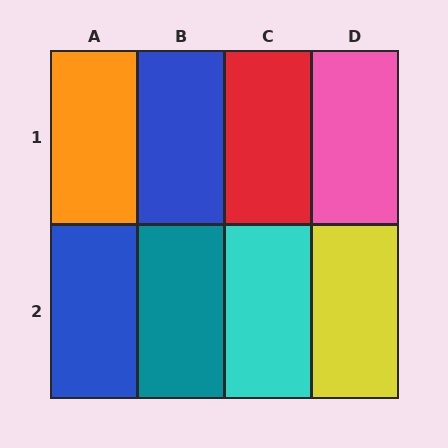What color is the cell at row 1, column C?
Red.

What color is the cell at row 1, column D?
Pink.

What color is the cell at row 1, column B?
Blue.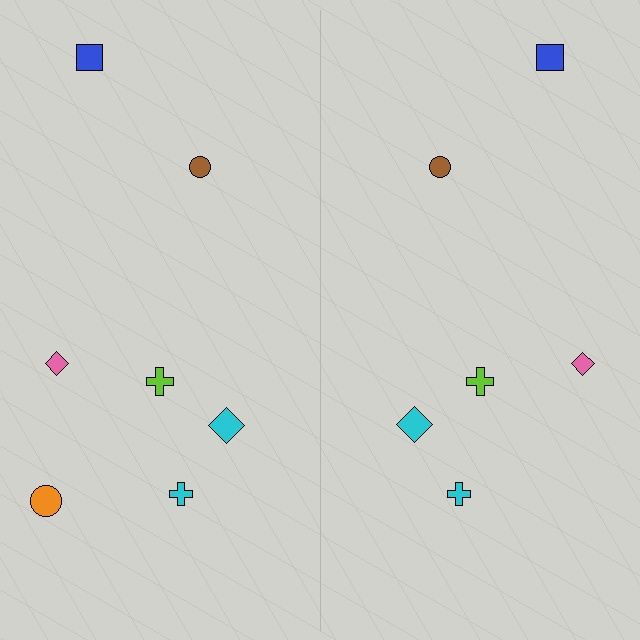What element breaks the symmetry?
A orange circle is missing from the right side.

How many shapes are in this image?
There are 13 shapes in this image.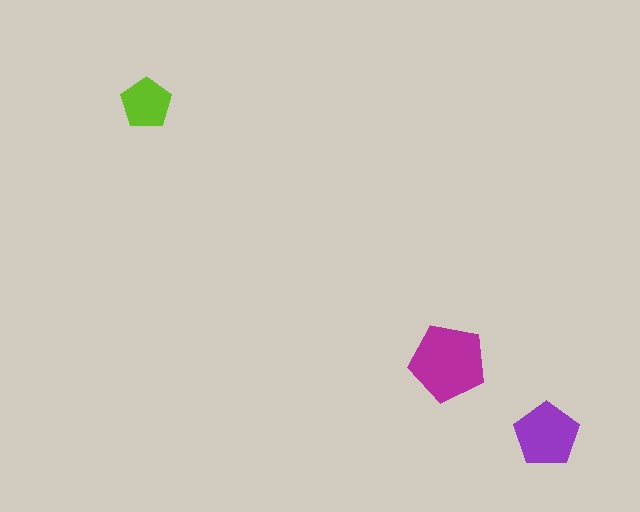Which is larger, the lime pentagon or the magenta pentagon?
The magenta one.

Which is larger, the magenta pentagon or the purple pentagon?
The magenta one.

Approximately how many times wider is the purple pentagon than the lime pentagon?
About 1.5 times wider.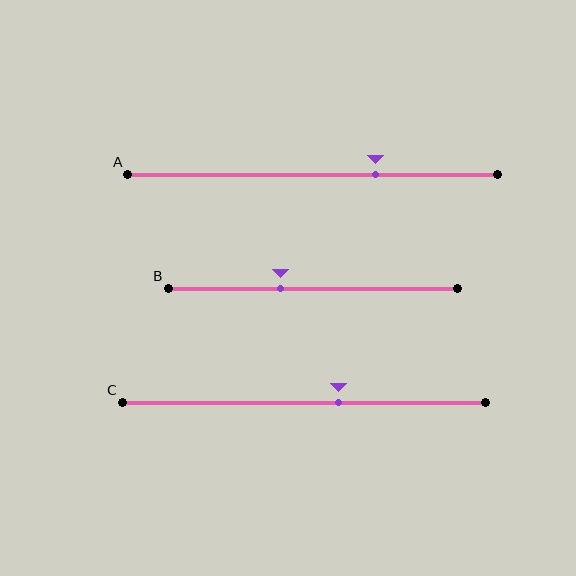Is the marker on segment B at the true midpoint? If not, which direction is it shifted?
No, the marker on segment B is shifted to the left by about 11% of the segment length.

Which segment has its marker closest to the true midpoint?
Segment C has its marker closest to the true midpoint.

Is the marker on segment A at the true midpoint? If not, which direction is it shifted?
No, the marker on segment A is shifted to the right by about 17% of the segment length.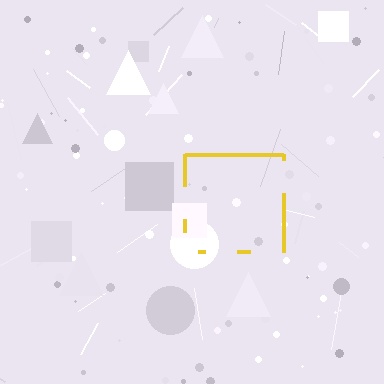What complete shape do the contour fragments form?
The contour fragments form a square.